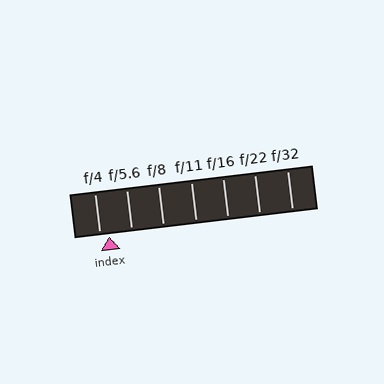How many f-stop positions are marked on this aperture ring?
There are 7 f-stop positions marked.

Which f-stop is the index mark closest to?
The index mark is closest to f/4.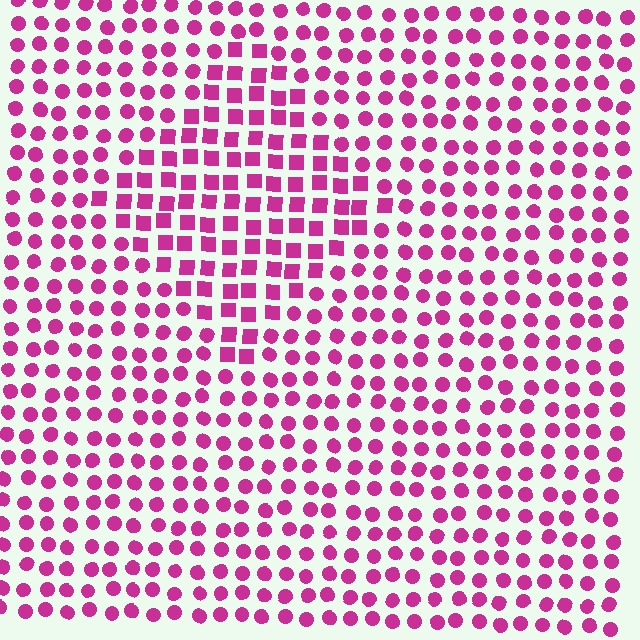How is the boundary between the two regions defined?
The boundary is defined by a change in element shape: squares inside vs. circles outside. All elements share the same color and spacing.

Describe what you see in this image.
The image is filled with small magenta elements arranged in a uniform grid. A diamond-shaped region contains squares, while the surrounding area contains circles. The boundary is defined purely by the change in element shape.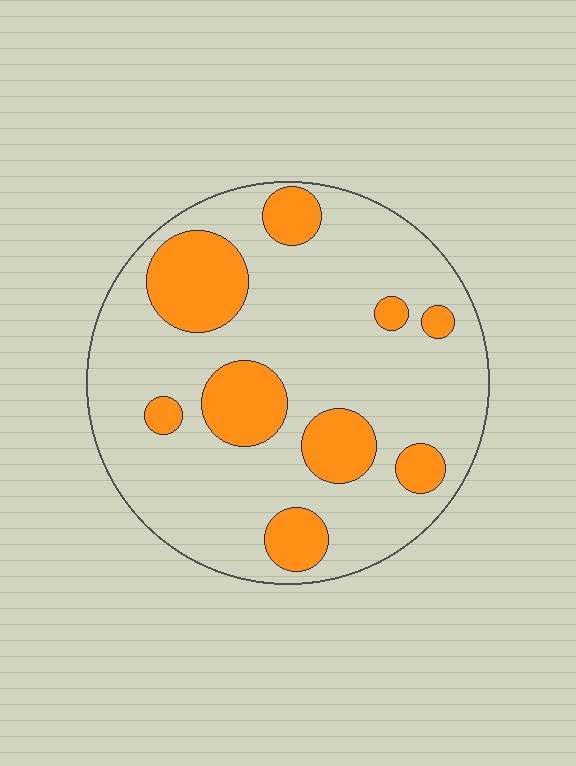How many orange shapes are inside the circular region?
9.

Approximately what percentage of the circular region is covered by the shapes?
Approximately 25%.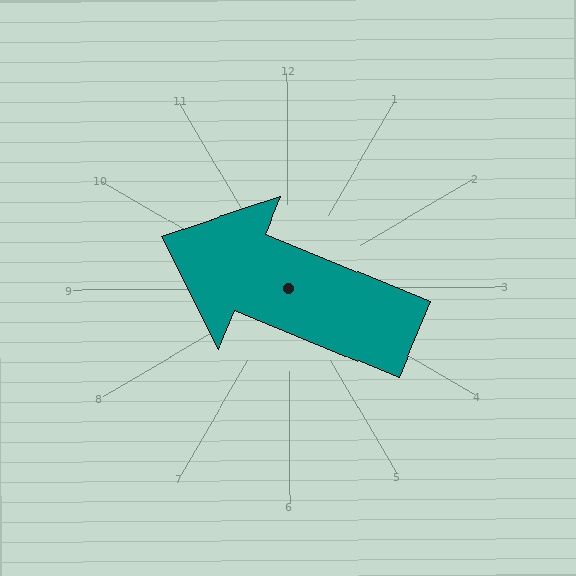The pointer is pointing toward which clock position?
Roughly 10 o'clock.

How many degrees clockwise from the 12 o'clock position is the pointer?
Approximately 292 degrees.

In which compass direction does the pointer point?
West.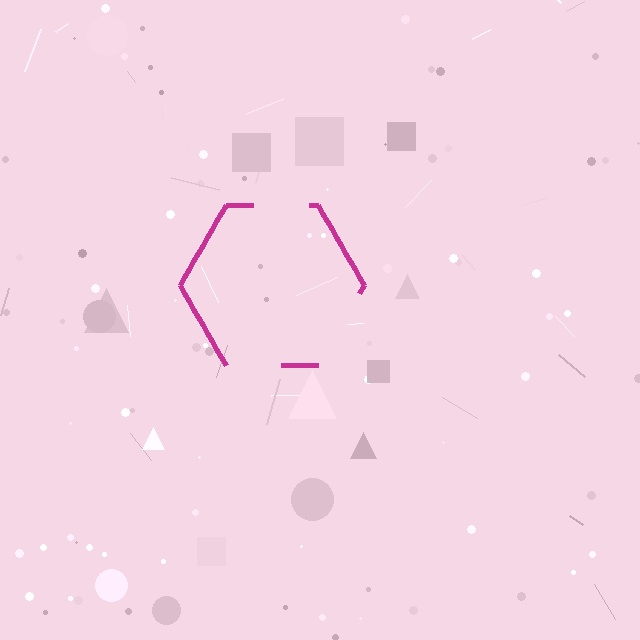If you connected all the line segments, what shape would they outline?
They would outline a hexagon.